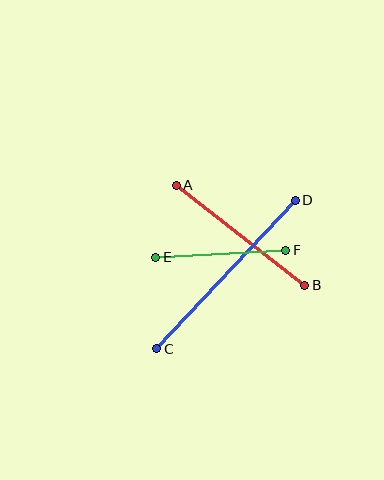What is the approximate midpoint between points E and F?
The midpoint is at approximately (221, 254) pixels.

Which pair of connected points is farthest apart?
Points C and D are farthest apart.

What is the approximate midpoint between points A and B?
The midpoint is at approximately (241, 235) pixels.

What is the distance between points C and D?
The distance is approximately 203 pixels.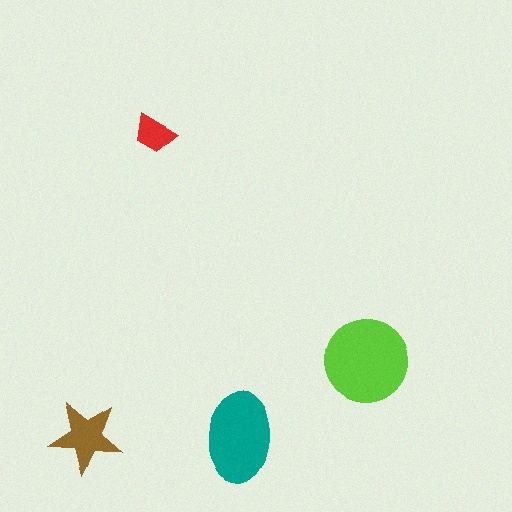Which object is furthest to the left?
The brown star is leftmost.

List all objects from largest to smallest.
The lime circle, the teal ellipse, the brown star, the red trapezoid.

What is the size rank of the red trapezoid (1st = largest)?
4th.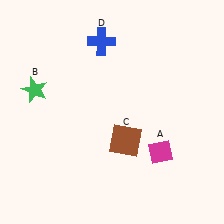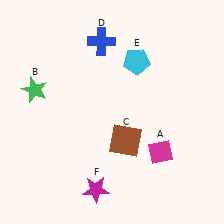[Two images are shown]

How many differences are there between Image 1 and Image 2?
There are 2 differences between the two images.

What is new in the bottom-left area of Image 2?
A magenta star (F) was added in the bottom-left area of Image 2.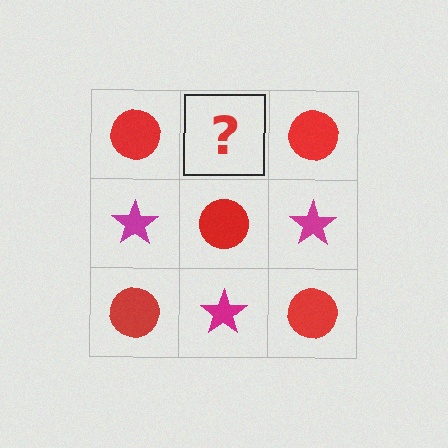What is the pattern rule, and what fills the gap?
The rule is that it alternates red circle and magenta star in a checkerboard pattern. The gap should be filled with a magenta star.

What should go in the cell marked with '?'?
The missing cell should contain a magenta star.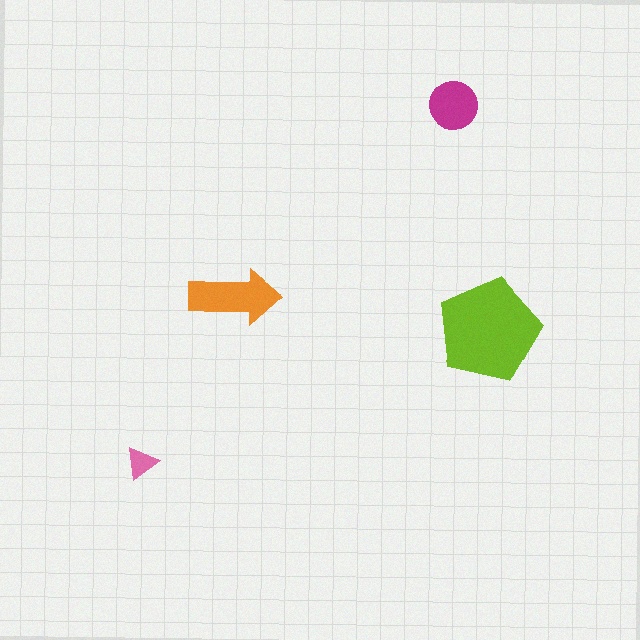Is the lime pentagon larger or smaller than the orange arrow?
Larger.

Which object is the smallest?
The pink triangle.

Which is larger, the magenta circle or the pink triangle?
The magenta circle.